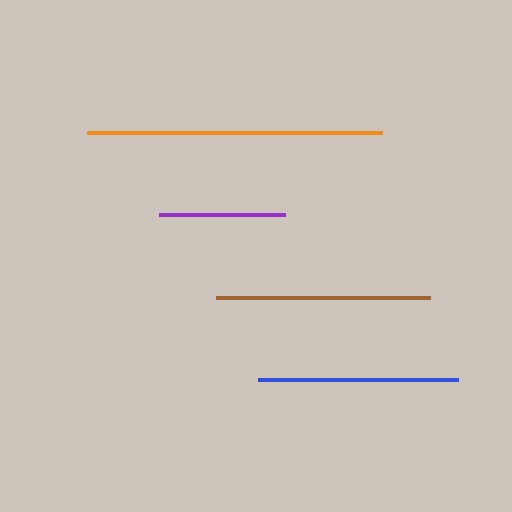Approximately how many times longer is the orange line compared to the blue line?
The orange line is approximately 1.5 times the length of the blue line.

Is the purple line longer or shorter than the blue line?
The blue line is longer than the purple line.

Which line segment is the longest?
The orange line is the longest at approximately 295 pixels.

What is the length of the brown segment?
The brown segment is approximately 214 pixels long.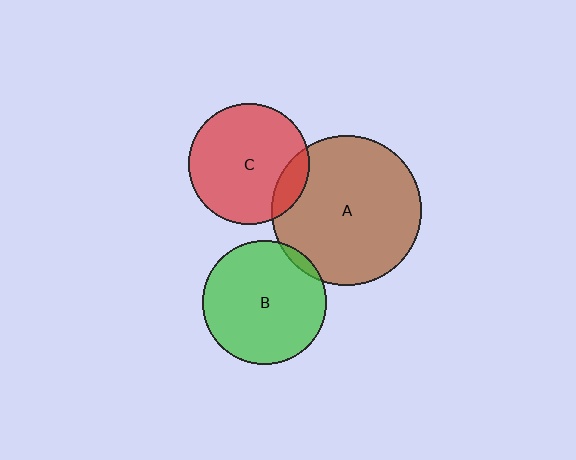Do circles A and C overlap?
Yes.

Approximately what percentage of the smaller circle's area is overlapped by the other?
Approximately 15%.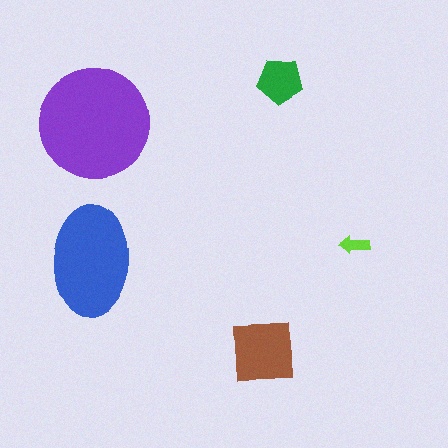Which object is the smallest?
The lime arrow.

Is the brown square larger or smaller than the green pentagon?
Larger.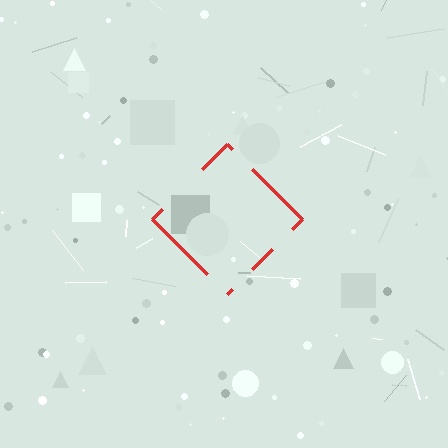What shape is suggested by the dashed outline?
The dashed outline suggests a diamond.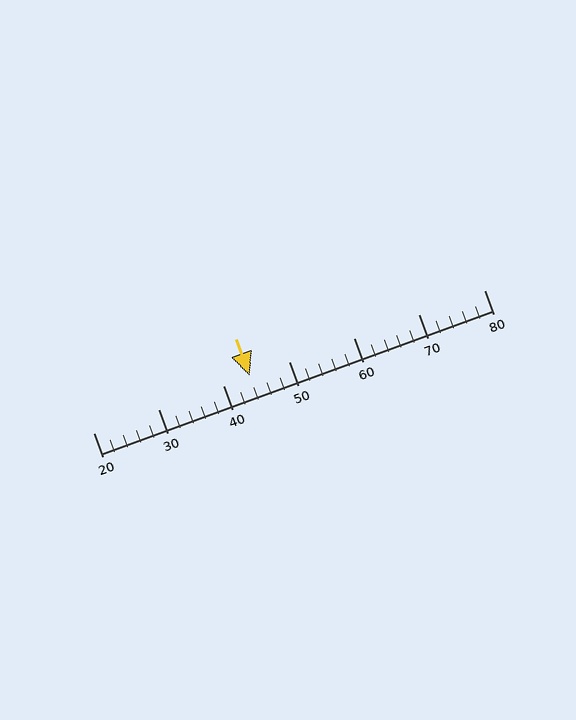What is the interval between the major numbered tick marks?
The major tick marks are spaced 10 units apart.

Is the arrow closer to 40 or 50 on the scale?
The arrow is closer to 40.